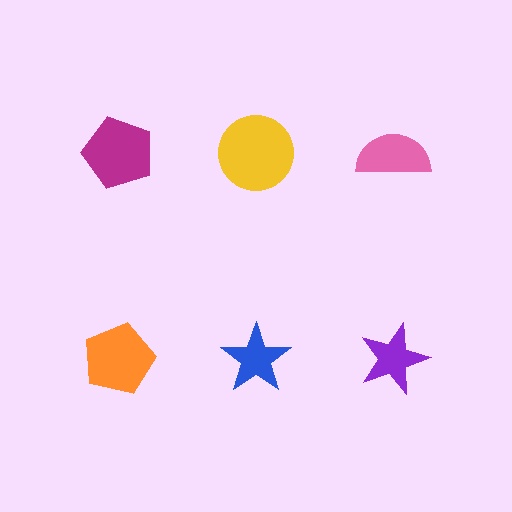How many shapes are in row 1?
3 shapes.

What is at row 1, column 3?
A pink semicircle.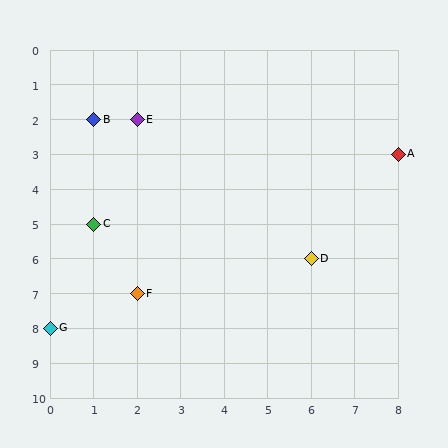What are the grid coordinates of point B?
Point B is at grid coordinates (1, 2).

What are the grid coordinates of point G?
Point G is at grid coordinates (0, 8).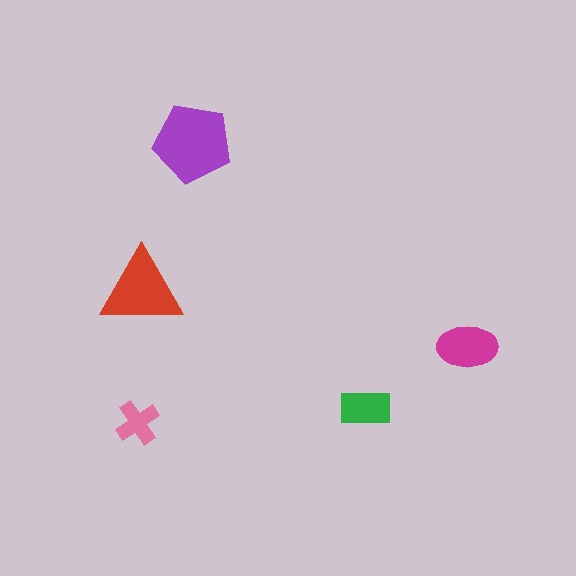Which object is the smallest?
The pink cross.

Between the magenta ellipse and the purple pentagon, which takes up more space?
The purple pentagon.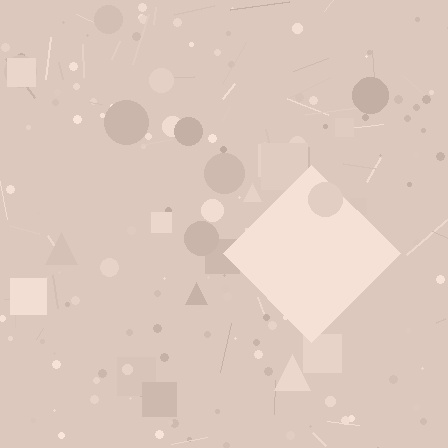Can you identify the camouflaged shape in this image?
The camouflaged shape is a diamond.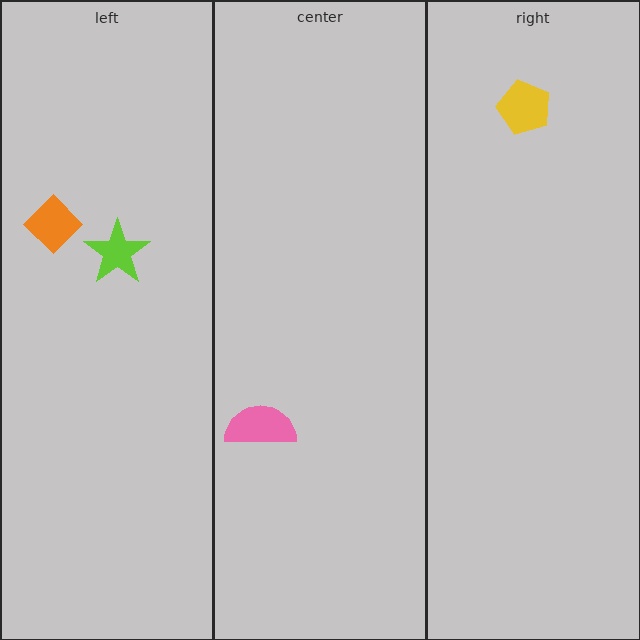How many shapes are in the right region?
1.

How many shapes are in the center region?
1.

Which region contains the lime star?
The left region.